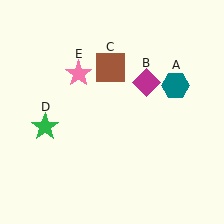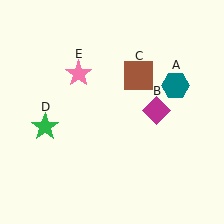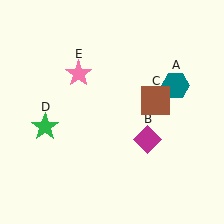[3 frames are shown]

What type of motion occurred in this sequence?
The magenta diamond (object B), brown square (object C) rotated clockwise around the center of the scene.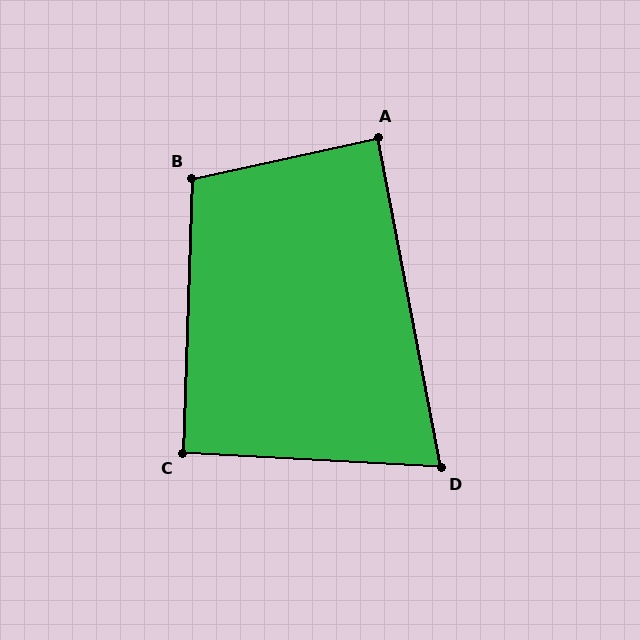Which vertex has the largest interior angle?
B, at approximately 104 degrees.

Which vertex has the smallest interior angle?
D, at approximately 76 degrees.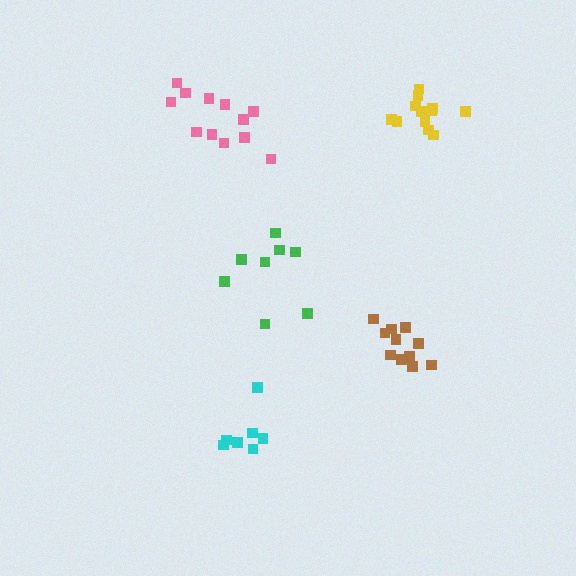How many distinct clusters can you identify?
There are 5 distinct clusters.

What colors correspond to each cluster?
The clusters are colored: green, yellow, pink, brown, cyan.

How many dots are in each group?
Group 1: 8 dots, Group 2: 12 dots, Group 3: 12 dots, Group 4: 11 dots, Group 5: 7 dots (50 total).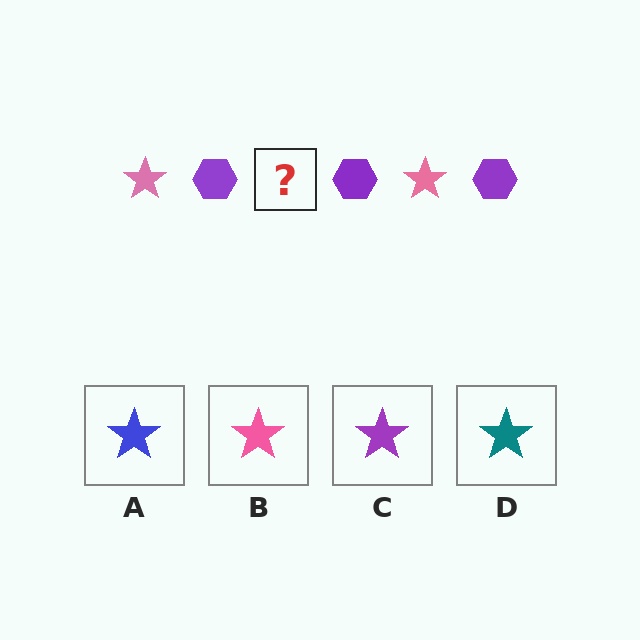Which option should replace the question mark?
Option B.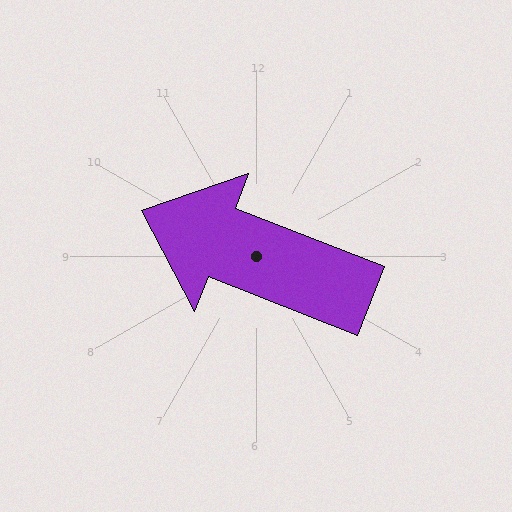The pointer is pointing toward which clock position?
Roughly 10 o'clock.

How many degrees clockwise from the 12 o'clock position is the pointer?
Approximately 292 degrees.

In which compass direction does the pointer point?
West.